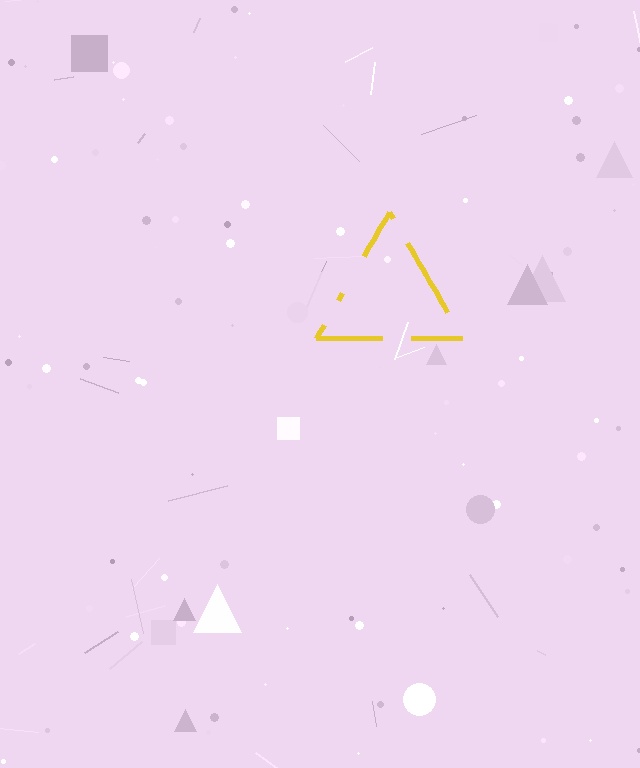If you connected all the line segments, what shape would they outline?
They would outline a triangle.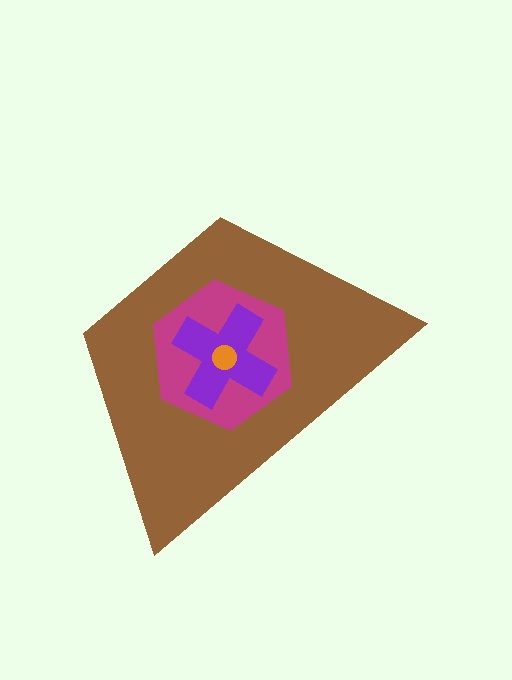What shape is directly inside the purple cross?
The orange circle.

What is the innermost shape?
The orange circle.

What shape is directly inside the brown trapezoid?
The magenta hexagon.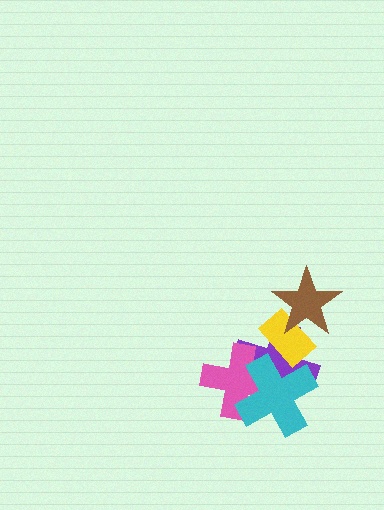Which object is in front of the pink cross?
The cyan cross is in front of the pink cross.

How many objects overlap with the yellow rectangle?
3 objects overlap with the yellow rectangle.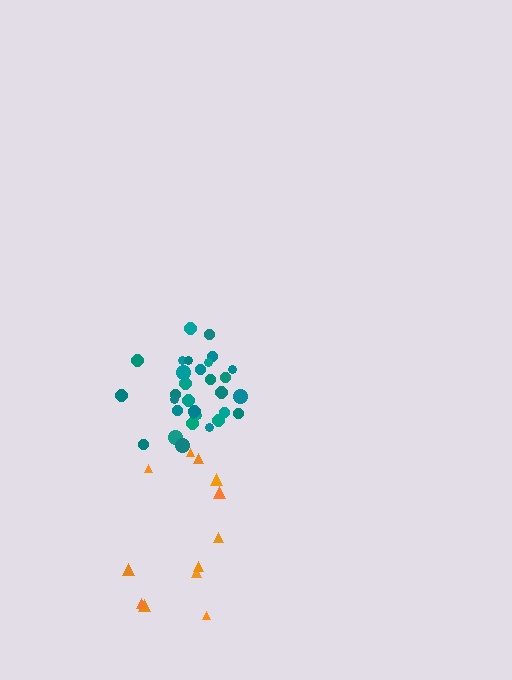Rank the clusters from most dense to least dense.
teal, orange.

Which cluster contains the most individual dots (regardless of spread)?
Teal (33).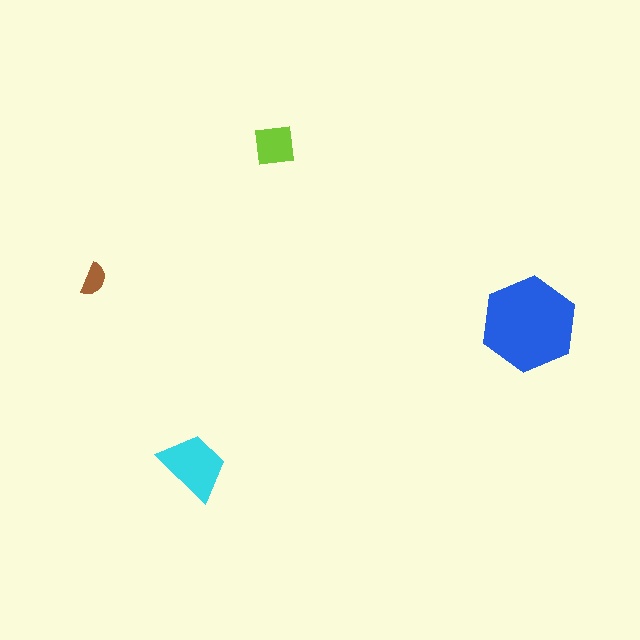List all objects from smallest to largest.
The brown semicircle, the lime square, the cyan trapezoid, the blue hexagon.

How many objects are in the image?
There are 4 objects in the image.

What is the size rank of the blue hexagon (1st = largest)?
1st.